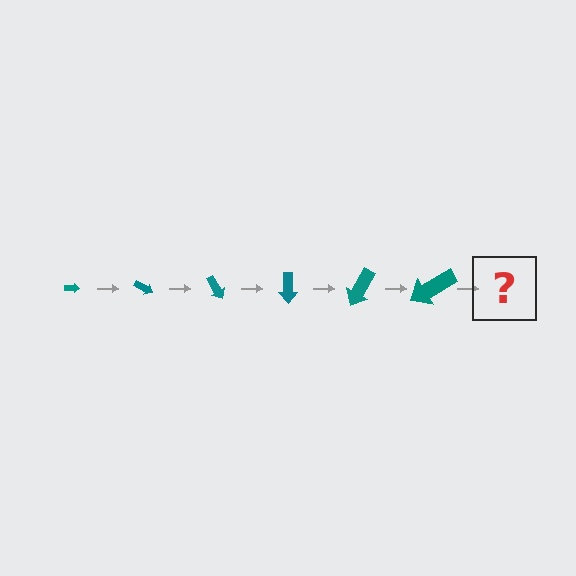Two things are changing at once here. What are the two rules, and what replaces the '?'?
The two rules are that the arrow grows larger each step and it rotates 30 degrees each step. The '?' should be an arrow, larger than the previous one and rotated 180 degrees from the start.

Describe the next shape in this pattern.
It should be an arrow, larger than the previous one and rotated 180 degrees from the start.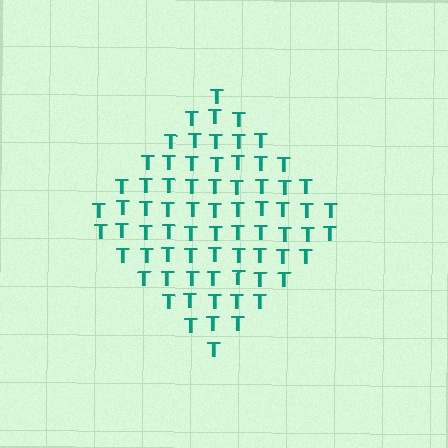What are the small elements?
The small elements are letter T's.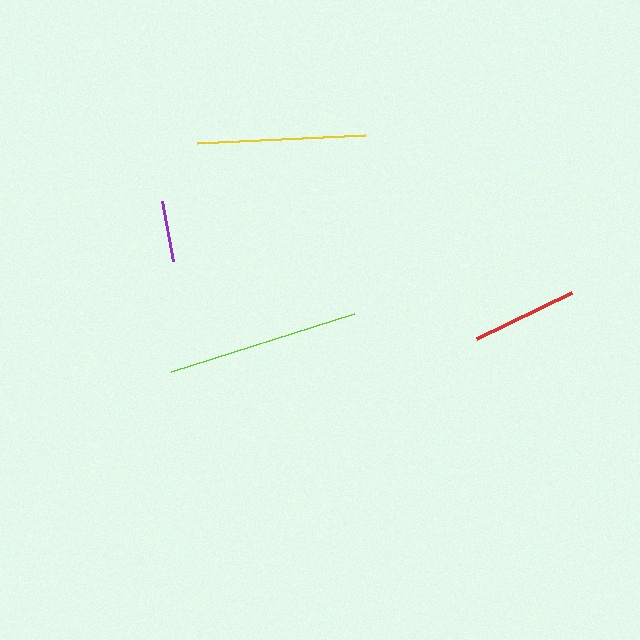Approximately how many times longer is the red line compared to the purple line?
The red line is approximately 1.7 times the length of the purple line.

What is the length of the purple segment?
The purple segment is approximately 61 pixels long.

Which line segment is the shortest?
The purple line is the shortest at approximately 61 pixels.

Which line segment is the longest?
The lime line is the longest at approximately 192 pixels.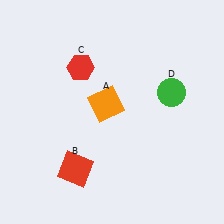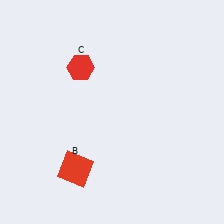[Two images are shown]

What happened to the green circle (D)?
The green circle (D) was removed in Image 2. It was in the top-right area of Image 1.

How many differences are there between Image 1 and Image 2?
There are 2 differences between the two images.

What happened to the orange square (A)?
The orange square (A) was removed in Image 2. It was in the top-left area of Image 1.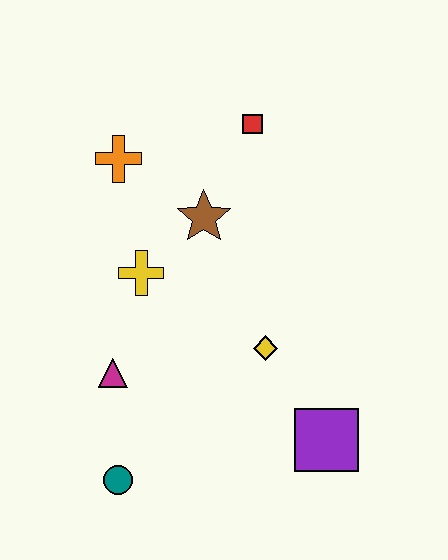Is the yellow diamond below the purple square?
No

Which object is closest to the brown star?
The yellow cross is closest to the brown star.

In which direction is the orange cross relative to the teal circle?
The orange cross is above the teal circle.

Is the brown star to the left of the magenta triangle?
No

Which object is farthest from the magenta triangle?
The red square is farthest from the magenta triangle.